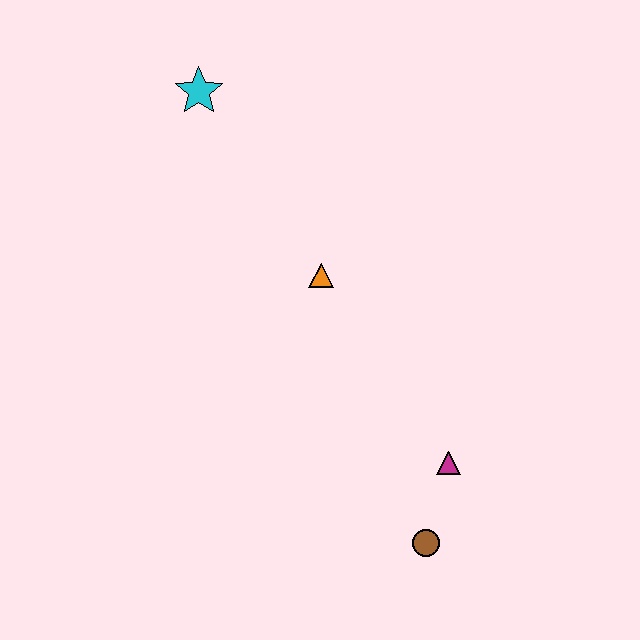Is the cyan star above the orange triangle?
Yes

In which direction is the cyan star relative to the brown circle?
The cyan star is above the brown circle.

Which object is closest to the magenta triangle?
The brown circle is closest to the magenta triangle.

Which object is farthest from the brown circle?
The cyan star is farthest from the brown circle.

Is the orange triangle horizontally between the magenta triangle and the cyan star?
Yes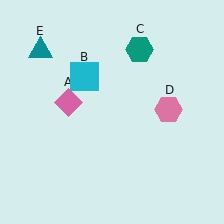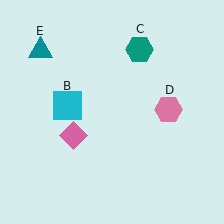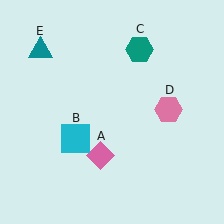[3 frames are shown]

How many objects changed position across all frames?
2 objects changed position: pink diamond (object A), cyan square (object B).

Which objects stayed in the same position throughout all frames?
Teal hexagon (object C) and pink hexagon (object D) and teal triangle (object E) remained stationary.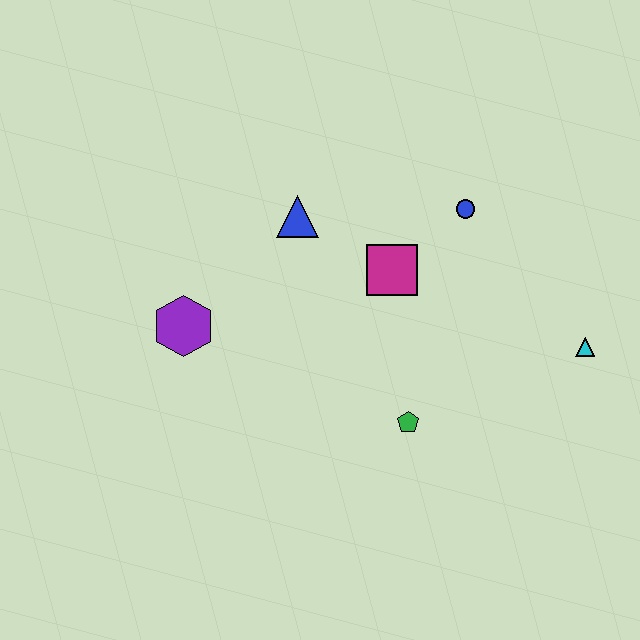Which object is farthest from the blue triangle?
The cyan triangle is farthest from the blue triangle.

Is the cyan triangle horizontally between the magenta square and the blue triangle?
No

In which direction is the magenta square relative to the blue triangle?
The magenta square is to the right of the blue triangle.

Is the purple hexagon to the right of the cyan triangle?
No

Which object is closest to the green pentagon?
The magenta square is closest to the green pentagon.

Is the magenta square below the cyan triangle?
No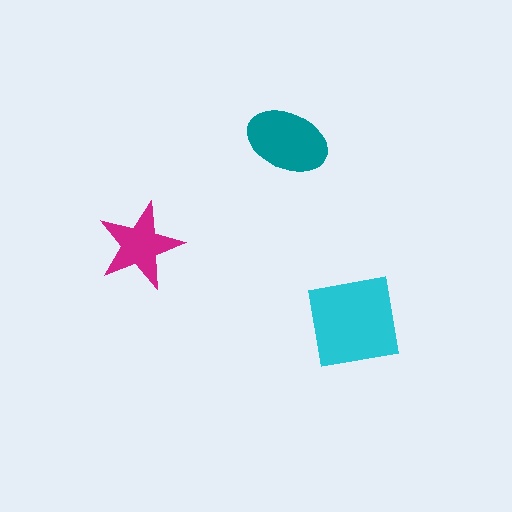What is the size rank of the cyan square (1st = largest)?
1st.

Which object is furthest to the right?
The cyan square is rightmost.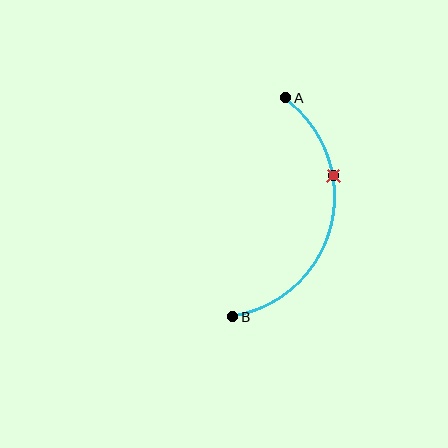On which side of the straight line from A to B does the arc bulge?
The arc bulges to the right of the straight line connecting A and B.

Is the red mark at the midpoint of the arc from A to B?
No. The red mark lies on the arc but is closer to endpoint A. The arc midpoint would be at the point on the curve equidistant along the arc from both A and B.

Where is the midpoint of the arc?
The arc midpoint is the point on the curve farthest from the straight line joining A and B. It sits to the right of that line.